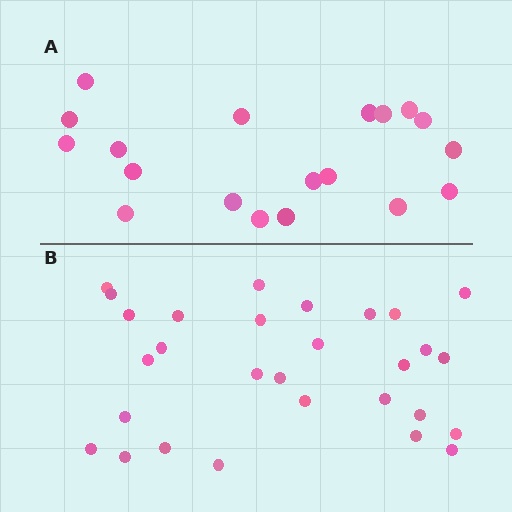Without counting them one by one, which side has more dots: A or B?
Region B (the bottom region) has more dots.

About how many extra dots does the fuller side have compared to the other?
Region B has roughly 10 or so more dots than region A.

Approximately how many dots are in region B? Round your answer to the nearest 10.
About 30 dots. (The exact count is 29, which rounds to 30.)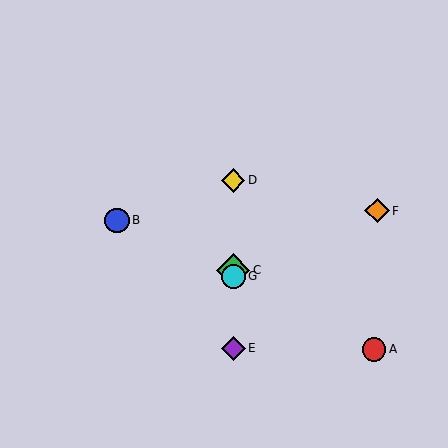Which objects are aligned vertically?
Objects C, D, E, G are aligned vertically.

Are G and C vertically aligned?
Yes, both are at x≈233.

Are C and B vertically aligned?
No, C is at x≈233 and B is at x≈117.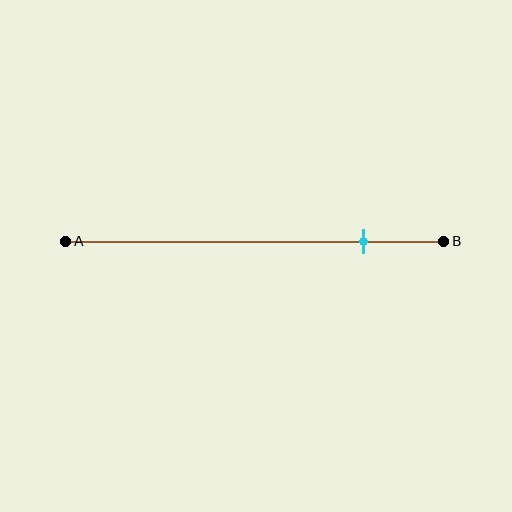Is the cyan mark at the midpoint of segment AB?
No, the mark is at about 80% from A, not at the 50% midpoint.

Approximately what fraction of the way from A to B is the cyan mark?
The cyan mark is approximately 80% of the way from A to B.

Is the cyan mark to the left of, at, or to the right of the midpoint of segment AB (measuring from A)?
The cyan mark is to the right of the midpoint of segment AB.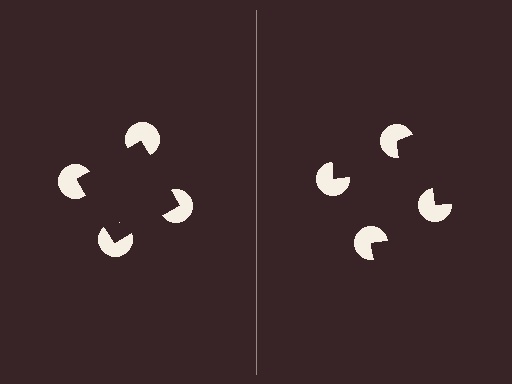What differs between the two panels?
The pac-man discs are positioned identically on both sides; only the wedge orientations differ. On the left they align to a square; on the right they are misaligned.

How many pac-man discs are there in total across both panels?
8 — 4 on each side.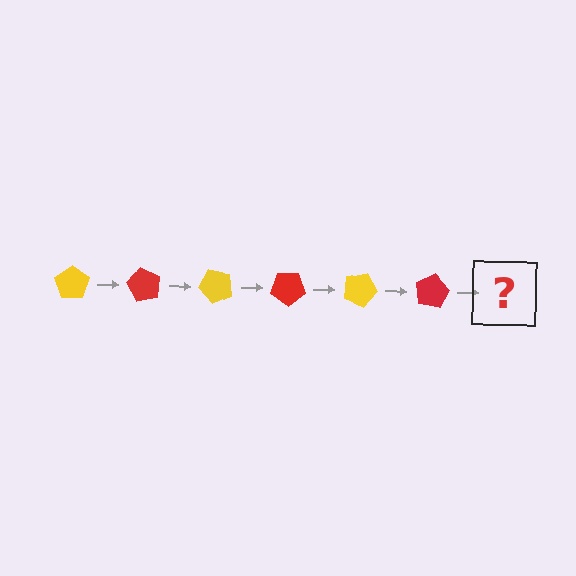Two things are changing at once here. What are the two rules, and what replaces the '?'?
The two rules are that it rotates 60 degrees each step and the color cycles through yellow and red. The '?' should be a yellow pentagon, rotated 360 degrees from the start.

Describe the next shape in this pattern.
It should be a yellow pentagon, rotated 360 degrees from the start.